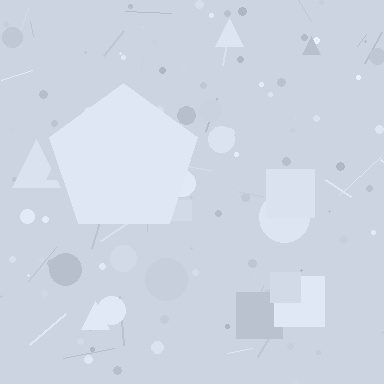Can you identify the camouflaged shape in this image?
The camouflaged shape is a pentagon.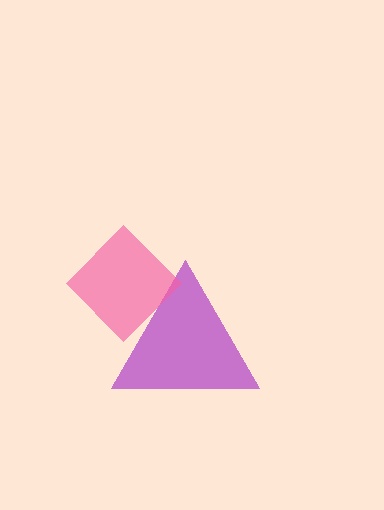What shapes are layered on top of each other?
The layered shapes are: a purple triangle, a pink diamond.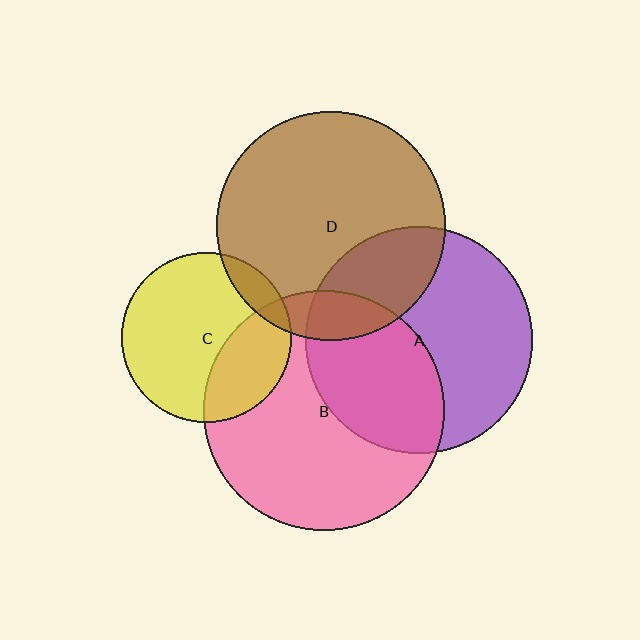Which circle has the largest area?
Circle B (pink).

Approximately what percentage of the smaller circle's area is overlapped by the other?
Approximately 10%.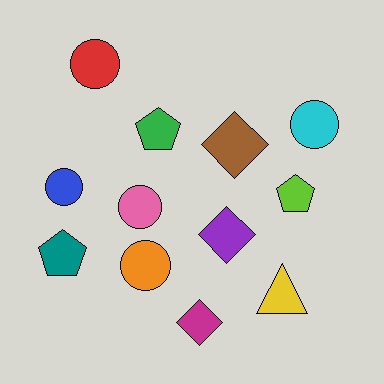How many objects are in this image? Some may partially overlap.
There are 12 objects.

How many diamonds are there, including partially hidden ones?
There are 3 diamonds.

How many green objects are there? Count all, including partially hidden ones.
There is 1 green object.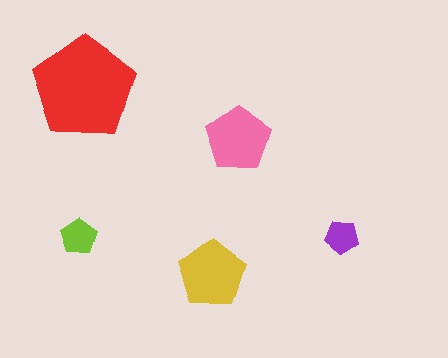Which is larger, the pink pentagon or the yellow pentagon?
The yellow one.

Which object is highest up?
The red pentagon is topmost.